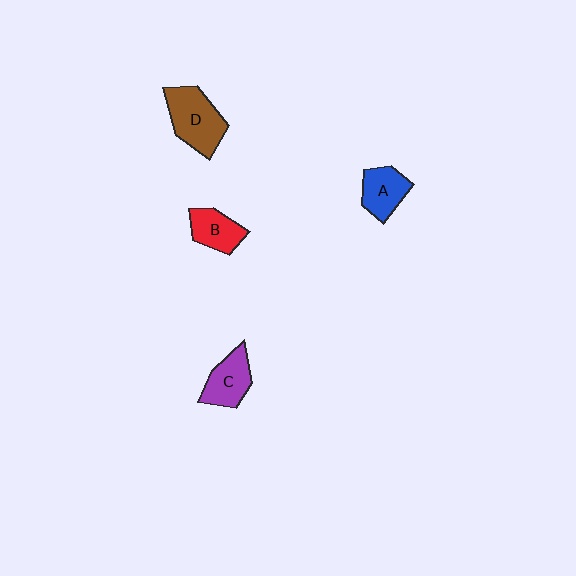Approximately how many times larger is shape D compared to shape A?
Approximately 1.5 times.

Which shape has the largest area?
Shape D (brown).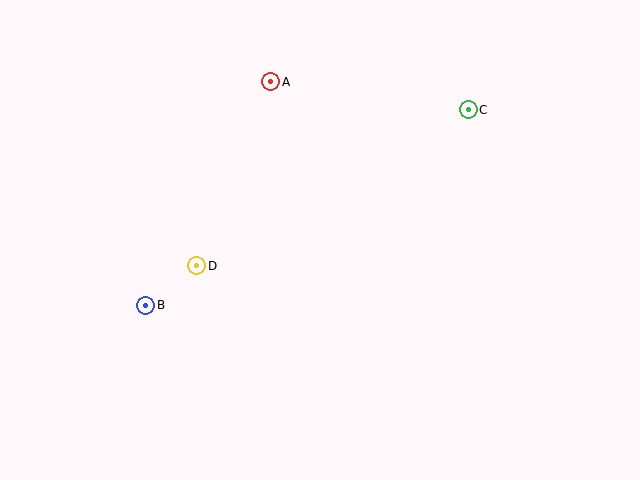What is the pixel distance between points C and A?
The distance between C and A is 200 pixels.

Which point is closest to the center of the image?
Point D at (197, 266) is closest to the center.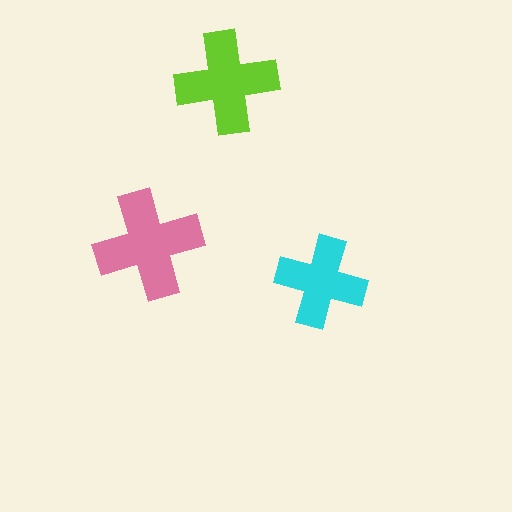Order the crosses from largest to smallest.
the pink one, the lime one, the cyan one.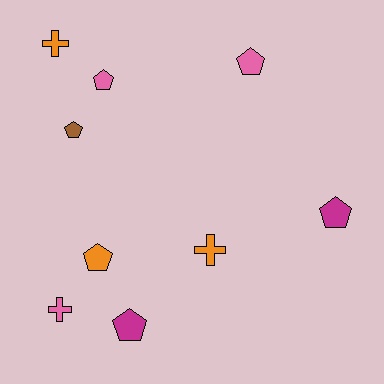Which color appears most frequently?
Pink, with 3 objects.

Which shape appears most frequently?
Pentagon, with 6 objects.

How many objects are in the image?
There are 9 objects.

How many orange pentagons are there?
There is 1 orange pentagon.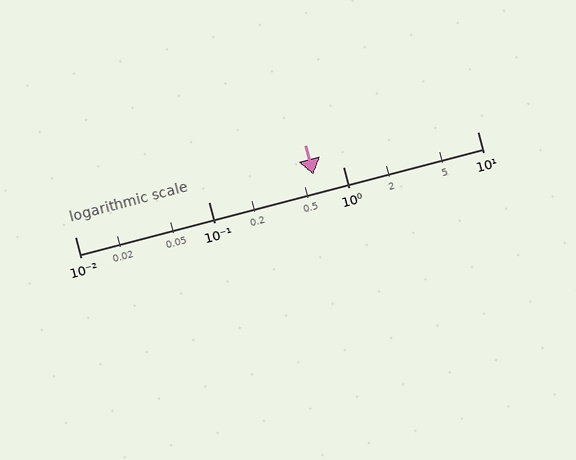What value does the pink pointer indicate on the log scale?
The pointer indicates approximately 0.6.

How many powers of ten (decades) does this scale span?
The scale spans 3 decades, from 0.01 to 10.